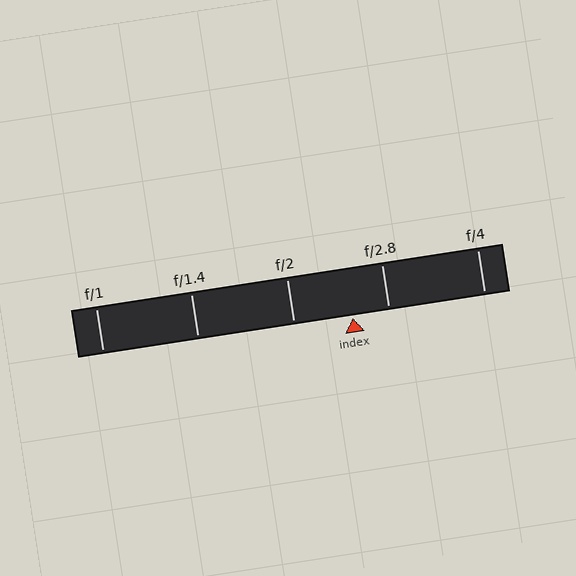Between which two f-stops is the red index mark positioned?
The index mark is between f/2 and f/2.8.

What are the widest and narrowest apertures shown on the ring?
The widest aperture shown is f/1 and the narrowest is f/4.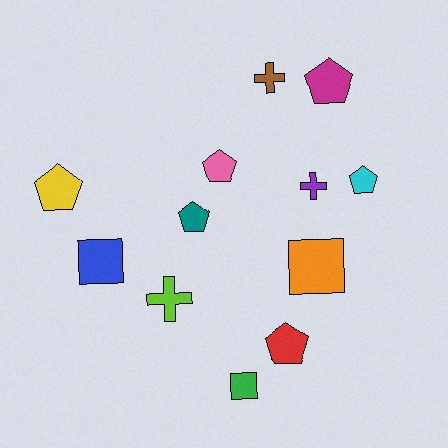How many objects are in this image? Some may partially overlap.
There are 12 objects.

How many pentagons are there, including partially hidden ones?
There are 6 pentagons.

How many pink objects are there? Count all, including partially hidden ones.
There is 1 pink object.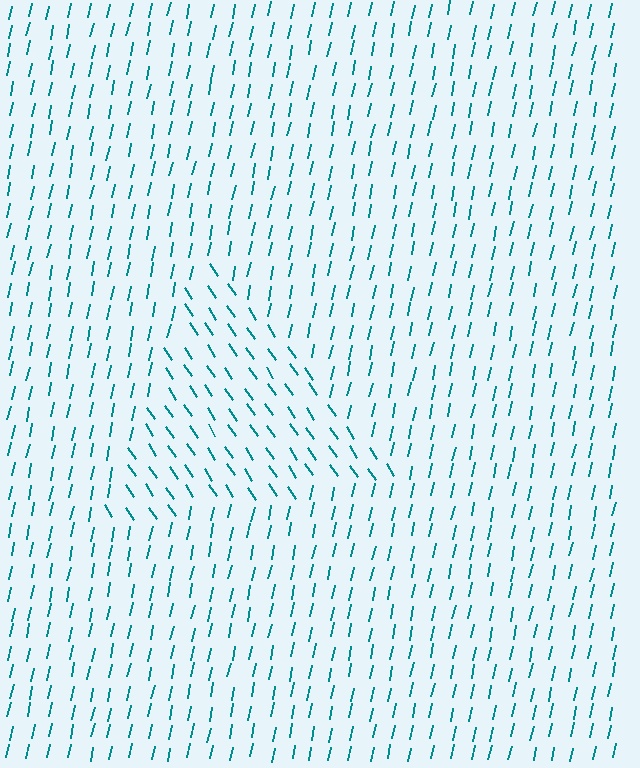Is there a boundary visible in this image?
Yes, there is a texture boundary formed by a change in line orientation.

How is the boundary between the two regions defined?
The boundary is defined purely by a change in line orientation (approximately 45 degrees difference). All lines are the same color and thickness.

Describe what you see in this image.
The image is filled with small teal line segments. A triangle region in the image has lines oriented differently from the surrounding lines, creating a visible texture boundary.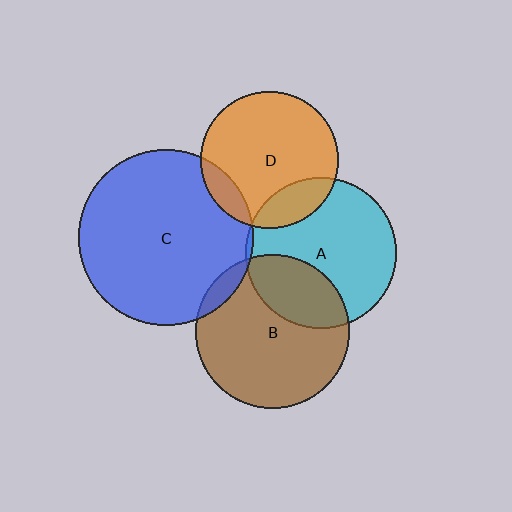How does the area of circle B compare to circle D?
Approximately 1.3 times.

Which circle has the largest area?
Circle C (blue).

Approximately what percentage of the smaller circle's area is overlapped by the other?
Approximately 5%.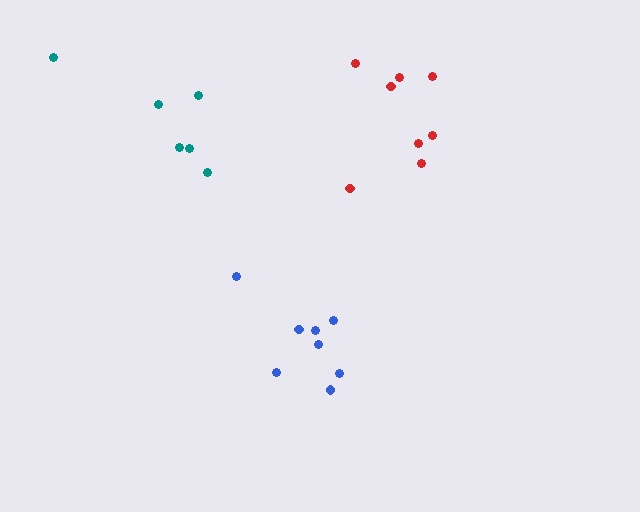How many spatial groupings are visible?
There are 3 spatial groupings.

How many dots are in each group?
Group 1: 8 dots, Group 2: 8 dots, Group 3: 6 dots (22 total).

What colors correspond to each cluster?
The clusters are colored: red, blue, teal.